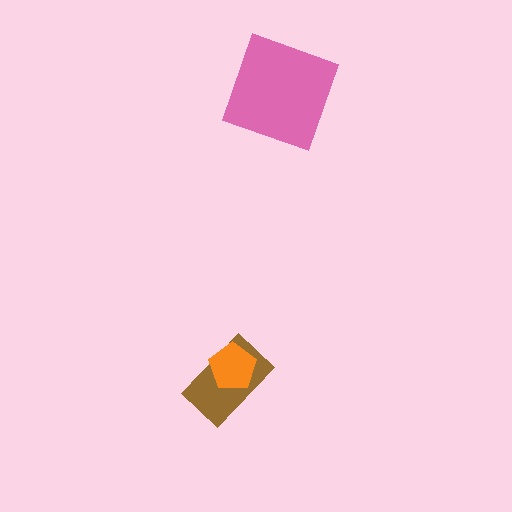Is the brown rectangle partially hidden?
Yes, it is partially covered by another shape.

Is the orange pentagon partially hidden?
No, no other shape covers it.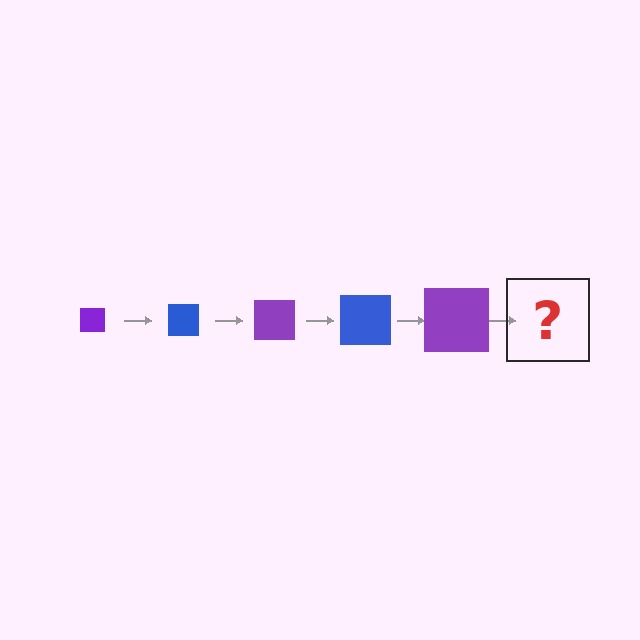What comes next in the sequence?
The next element should be a blue square, larger than the previous one.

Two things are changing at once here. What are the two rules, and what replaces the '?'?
The two rules are that the square grows larger each step and the color cycles through purple and blue. The '?' should be a blue square, larger than the previous one.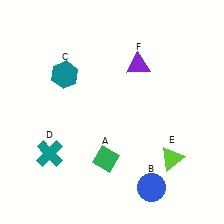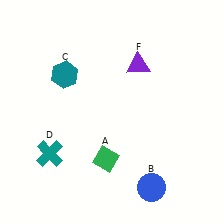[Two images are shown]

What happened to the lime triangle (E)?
The lime triangle (E) was removed in Image 2. It was in the bottom-right area of Image 1.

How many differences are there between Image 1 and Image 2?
There is 1 difference between the two images.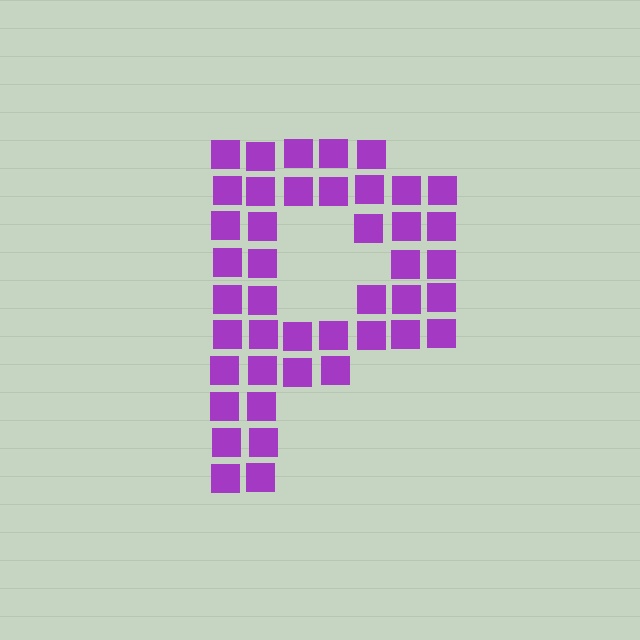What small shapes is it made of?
It is made of small squares.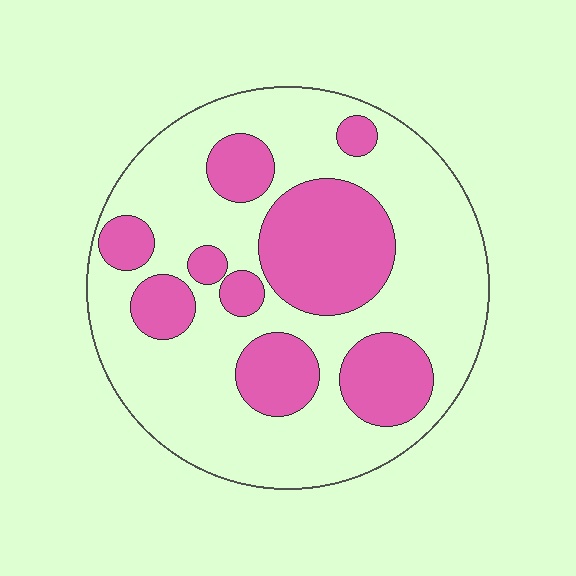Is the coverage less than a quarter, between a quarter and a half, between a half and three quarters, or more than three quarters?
Between a quarter and a half.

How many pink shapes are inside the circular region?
9.